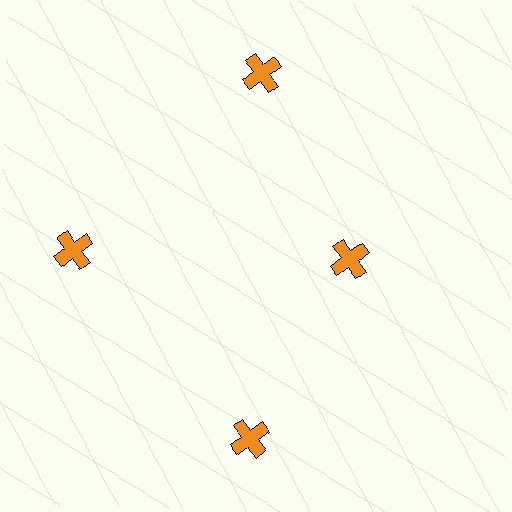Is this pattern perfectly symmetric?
No. The 4 orange crosses are arranged in a ring, but one element near the 3 o'clock position is pulled inward toward the center, breaking the 4-fold rotational symmetry.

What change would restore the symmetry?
The symmetry would be restored by moving it outward, back onto the ring so that all 4 crosses sit at equal angles and equal distance from the center.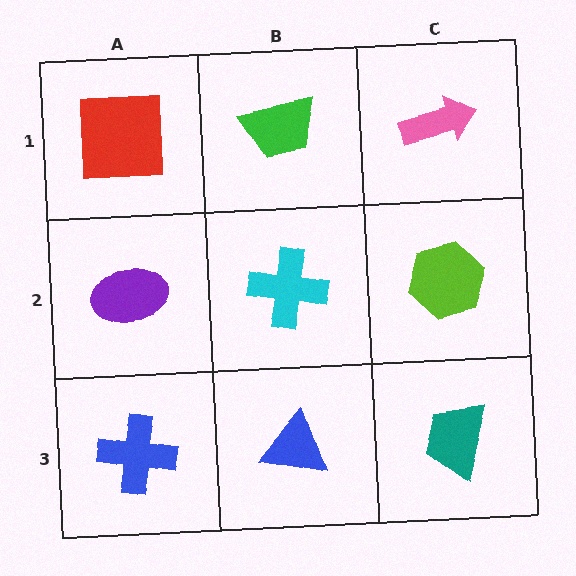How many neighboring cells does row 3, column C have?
2.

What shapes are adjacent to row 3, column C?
A lime hexagon (row 2, column C), a blue triangle (row 3, column B).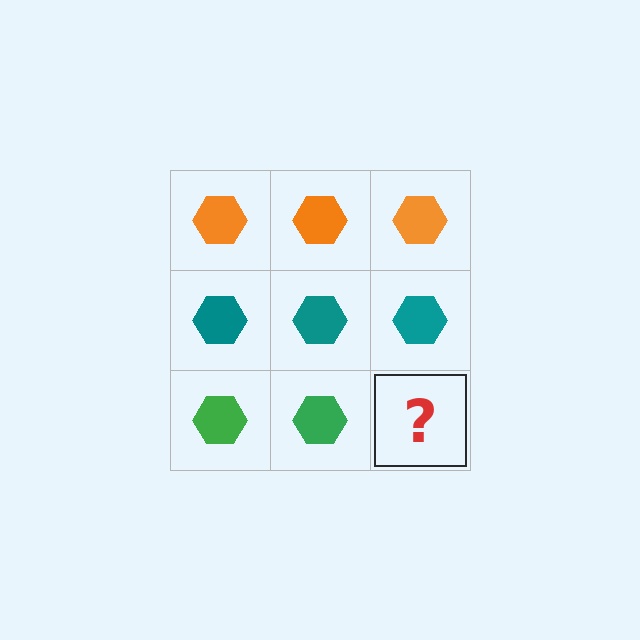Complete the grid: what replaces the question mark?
The question mark should be replaced with a green hexagon.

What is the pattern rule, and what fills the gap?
The rule is that each row has a consistent color. The gap should be filled with a green hexagon.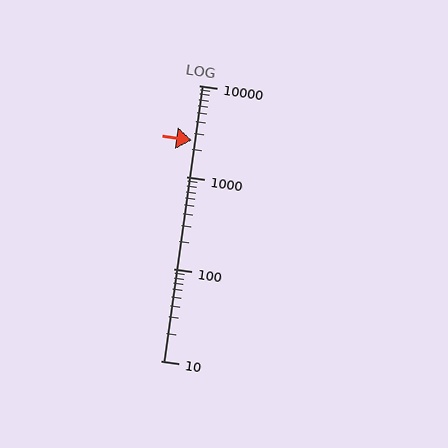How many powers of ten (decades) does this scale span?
The scale spans 3 decades, from 10 to 10000.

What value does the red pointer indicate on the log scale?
The pointer indicates approximately 2500.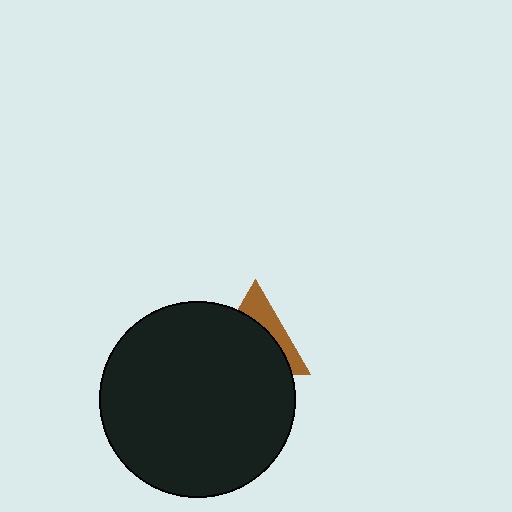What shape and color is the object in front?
The object in front is a black circle.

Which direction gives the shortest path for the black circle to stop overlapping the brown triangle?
Moving down gives the shortest separation.